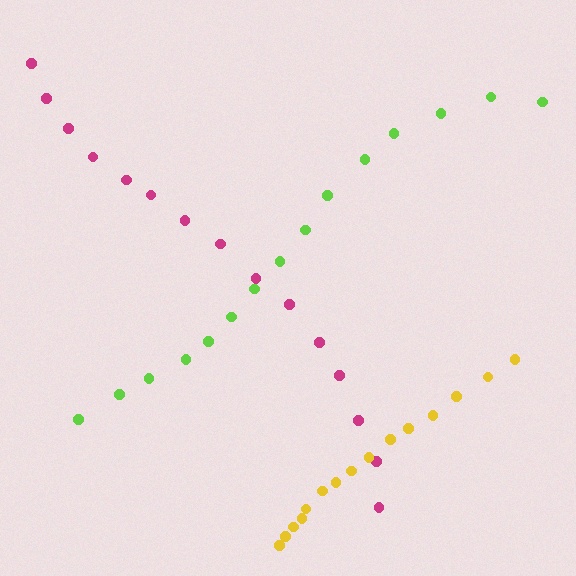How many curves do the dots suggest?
There are 3 distinct paths.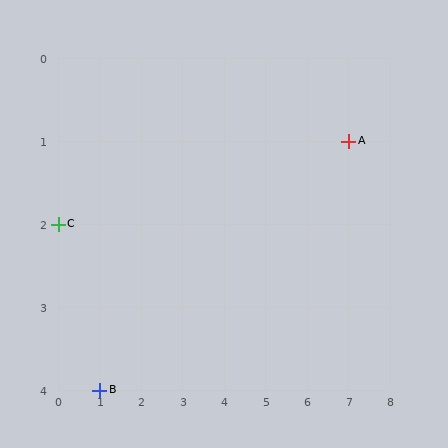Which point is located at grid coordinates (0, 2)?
Point C is at (0, 2).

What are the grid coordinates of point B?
Point B is at grid coordinates (1, 4).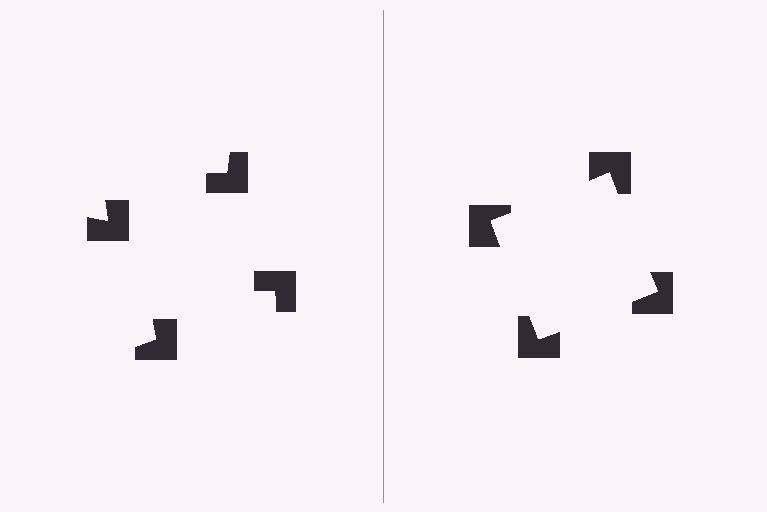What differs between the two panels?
The notched squares are positioned identically on both sides; only the wedge orientations differ. On the right they align to a square; on the left they are misaligned.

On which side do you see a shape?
An illusory square appears on the right side. On the left side the wedge cuts are rotated, so no coherent shape forms.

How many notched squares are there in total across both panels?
8 — 4 on each side.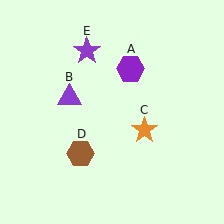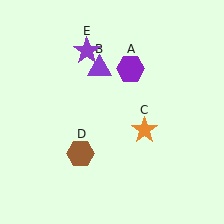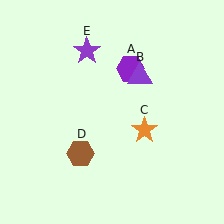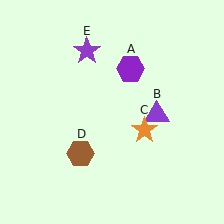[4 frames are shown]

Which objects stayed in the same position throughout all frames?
Purple hexagon (object A) and orange star (object C) and brown hexagon (object D) and purple star (object E) remained stationary.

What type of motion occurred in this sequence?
The purple triangle (object B) rotated clockwise around the center of the scene.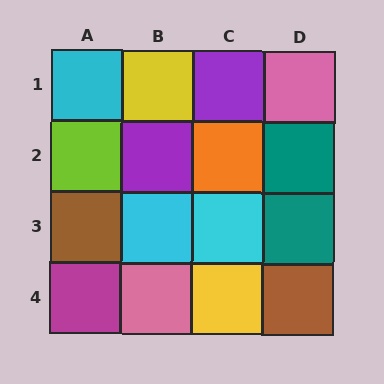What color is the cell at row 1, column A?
Cyan.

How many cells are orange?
1 cell is orange.